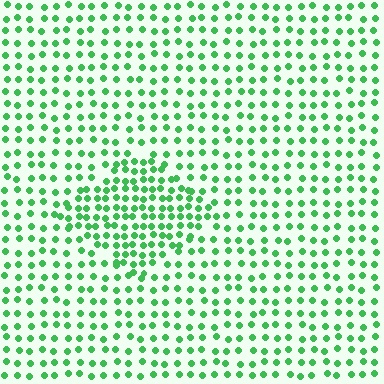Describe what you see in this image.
The image contains small green elements arranged at two different densities. A diamond-shaped region is visible where the elements are more densely packed than the surrounding area.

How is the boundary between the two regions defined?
The boundary is defined by a change in element density (approximately 1.8x ratio). All elements are the same color, size, and shape.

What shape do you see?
I see a diamond.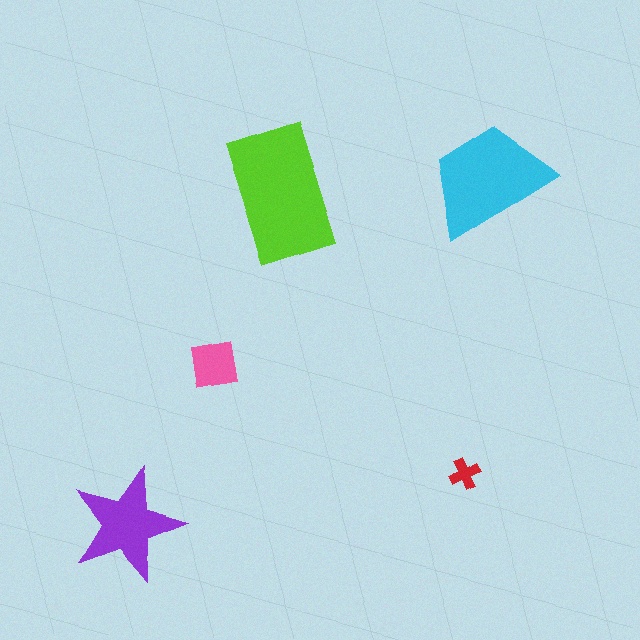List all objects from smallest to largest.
The red cross, the pink square, the purple star, the cyan trapezoid, the lime rectangle.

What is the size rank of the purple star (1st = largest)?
3rd.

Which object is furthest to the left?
The purple star is leftmost.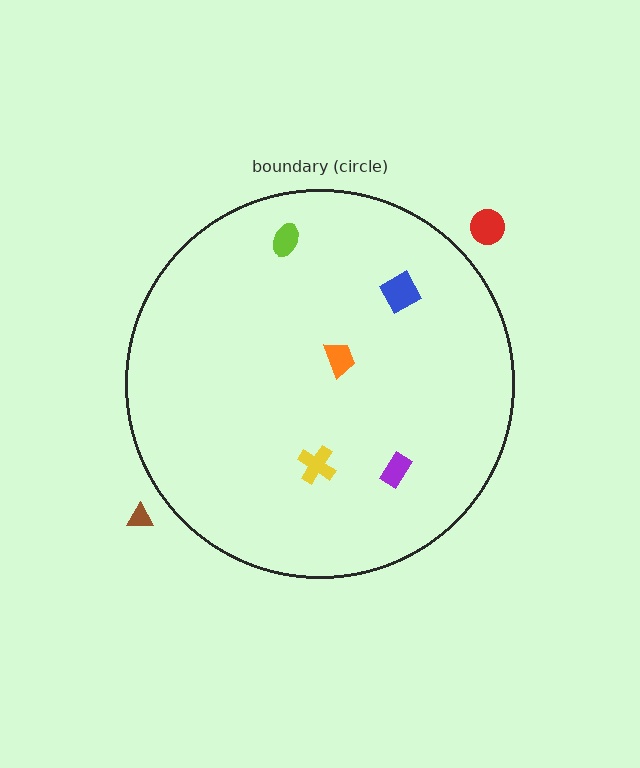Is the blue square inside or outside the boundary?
Inside.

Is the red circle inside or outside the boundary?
Outside.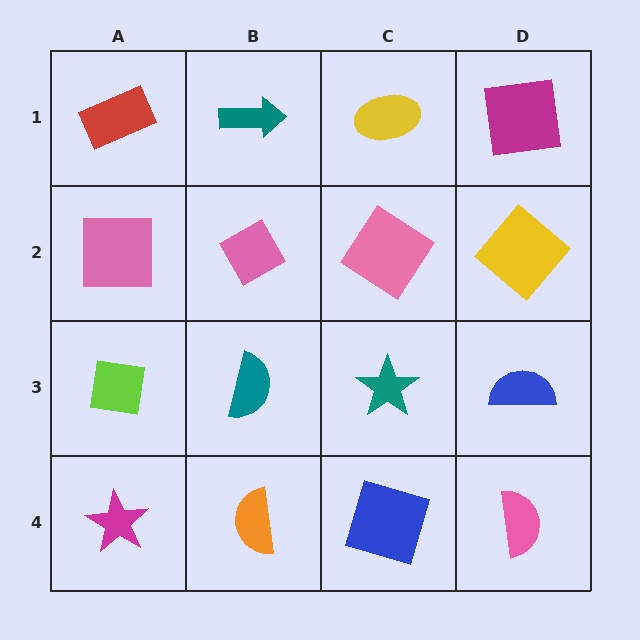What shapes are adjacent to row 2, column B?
A teal arrow (row 1, column B), a teal semicircle (row 3, column B), a pink square (row 2, column A), a pink diamond (row 2, column C).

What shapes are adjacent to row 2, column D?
A magenta square (row 1, column D), a blue semicircle (row 3, column D), a pink diamond (row 2, column C).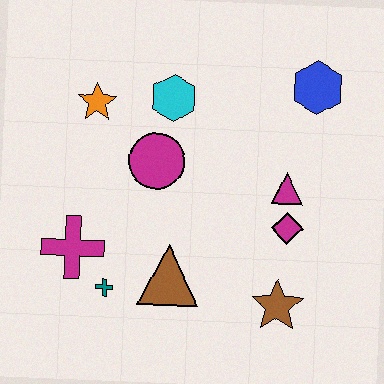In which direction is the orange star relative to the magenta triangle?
The orange star is to the left of the magenta triangle.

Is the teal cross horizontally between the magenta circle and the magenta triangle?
No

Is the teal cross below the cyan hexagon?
Yes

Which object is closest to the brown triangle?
The teal cross is closest to the brown triangle.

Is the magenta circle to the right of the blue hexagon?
No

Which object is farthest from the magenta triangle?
The magenta cross is farthest from the magenta triangle.